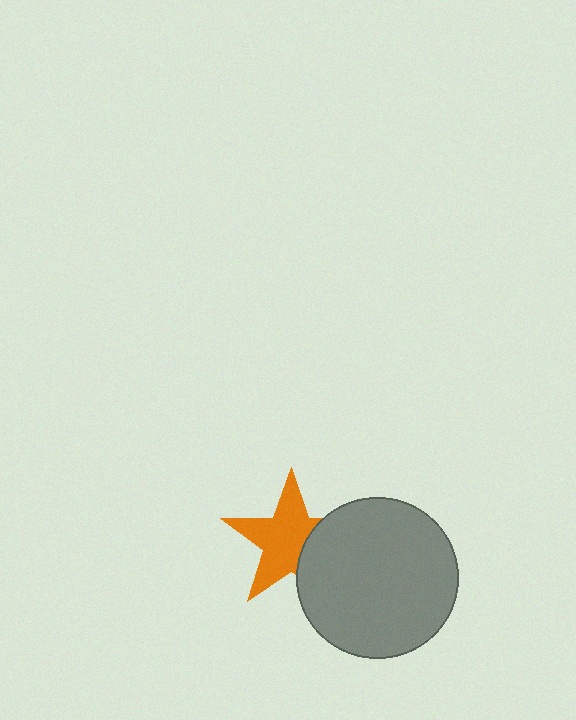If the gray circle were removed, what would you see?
You would see the complete orange star.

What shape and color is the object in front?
The object in front is a gray circle.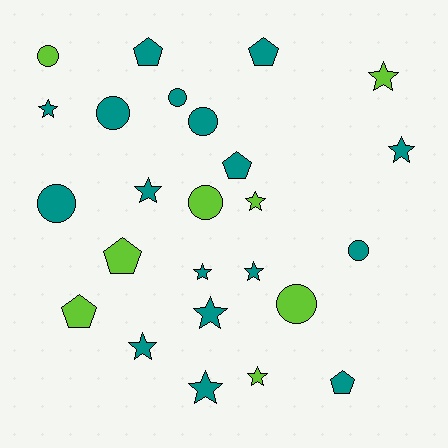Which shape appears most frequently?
Star, with 11 objects.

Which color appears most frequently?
Teal, with 17 objects.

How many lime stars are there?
There are 3 lime stars.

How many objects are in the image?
There are 25 objects.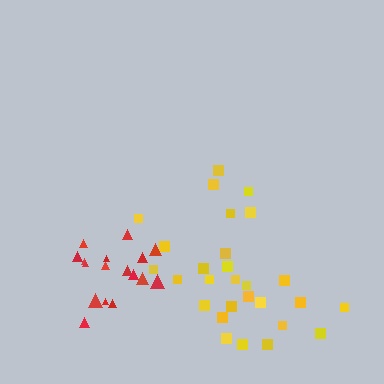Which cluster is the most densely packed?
Red.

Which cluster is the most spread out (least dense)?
Yellow.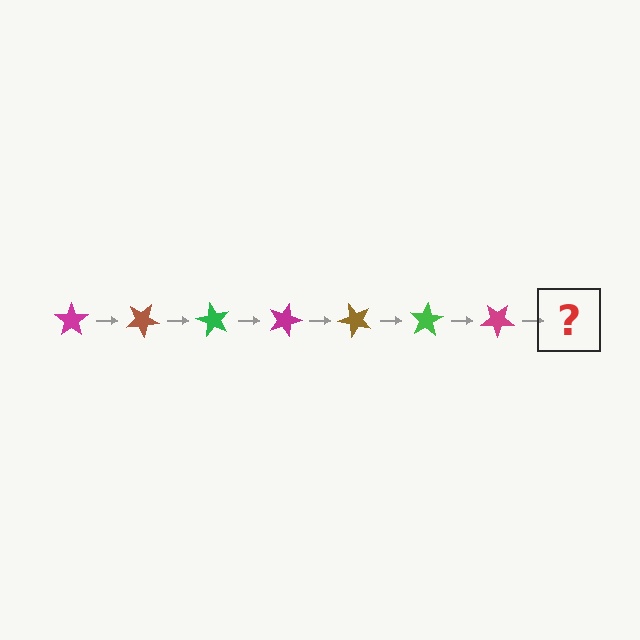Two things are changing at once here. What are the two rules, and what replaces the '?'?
The two rules are that it rotates 30 degrees each step and the color cycles through magenta, brown, and green. The '?' should be a brown star, rotated 210 degrees from the start.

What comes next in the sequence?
The next element should be a brown star, rotated 210 degrees from the start.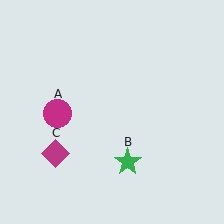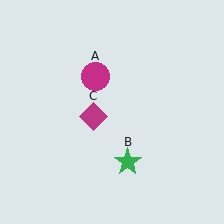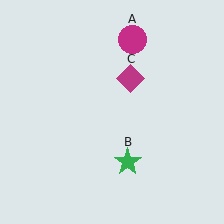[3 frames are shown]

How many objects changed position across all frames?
2 objects changed position: magenta circle (object A), magenta diamond (object C).